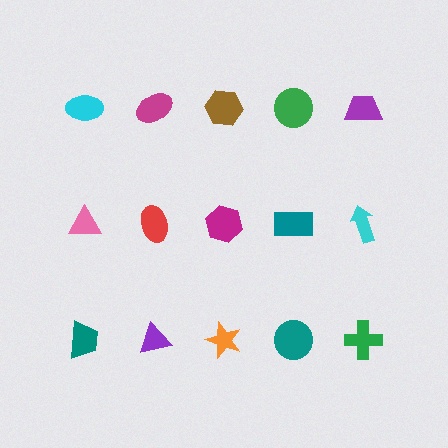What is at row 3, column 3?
An orange star.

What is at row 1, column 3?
A brown hexagon.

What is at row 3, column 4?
A teal circle.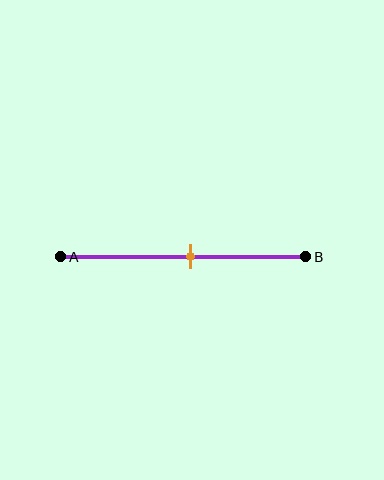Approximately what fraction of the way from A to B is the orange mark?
The orange mark is approximately 55% of the way from A to B.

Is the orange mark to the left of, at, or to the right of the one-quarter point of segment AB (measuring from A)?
The orange mark is to the right of the one-quarter point of segment AB.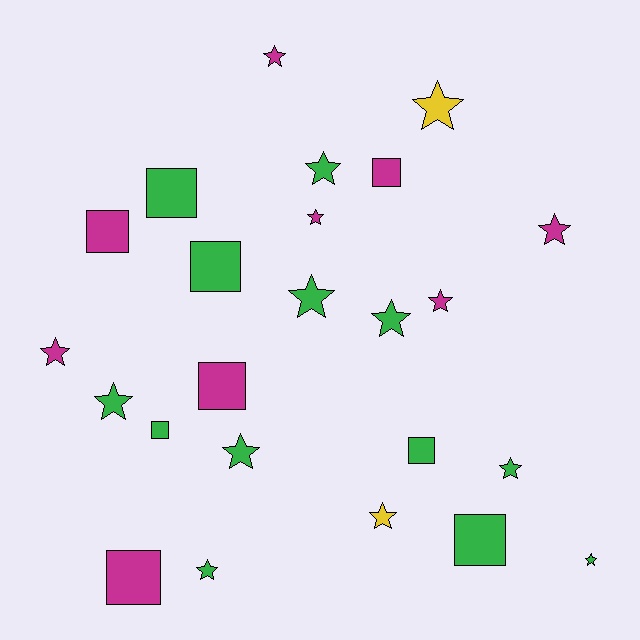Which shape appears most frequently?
Star, with 15 objects.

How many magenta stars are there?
There are 5 magenta stars.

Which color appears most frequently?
Green, with 13 objects.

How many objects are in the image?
There are 24 objects.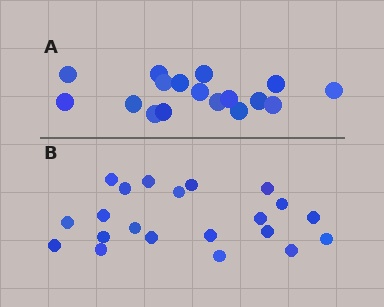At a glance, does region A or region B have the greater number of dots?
Region B (the bottom region) has more dots.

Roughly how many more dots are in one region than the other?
Region B has about 4 more dots than region A.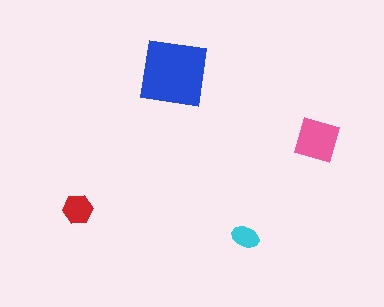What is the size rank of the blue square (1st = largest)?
1st.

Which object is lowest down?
The cyan ellipse is bottommost.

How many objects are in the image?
There are 4 objects in the image.